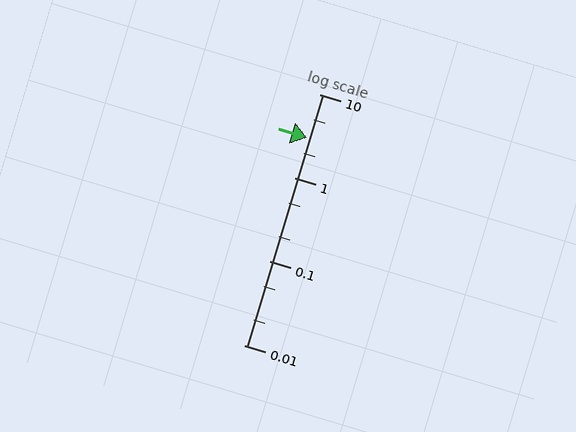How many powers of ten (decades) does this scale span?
The scale spans 3 decades, from 0.01 to 10.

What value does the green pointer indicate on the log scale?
The pointer indicates approximately 3.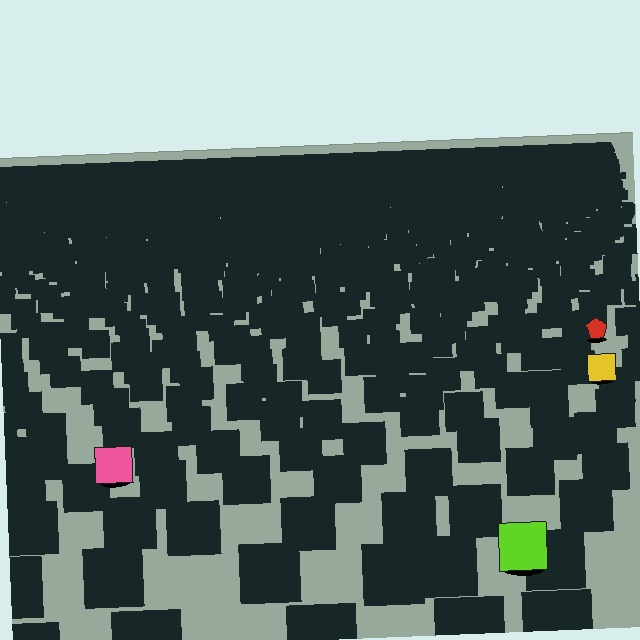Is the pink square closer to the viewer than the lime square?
No. The lime square is closer — you can tell from the texture gradient: the ground texture is coarser near it.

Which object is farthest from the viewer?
The red pentagon is farthest from the viewer. It appears smaller and the ground texture around it is denser.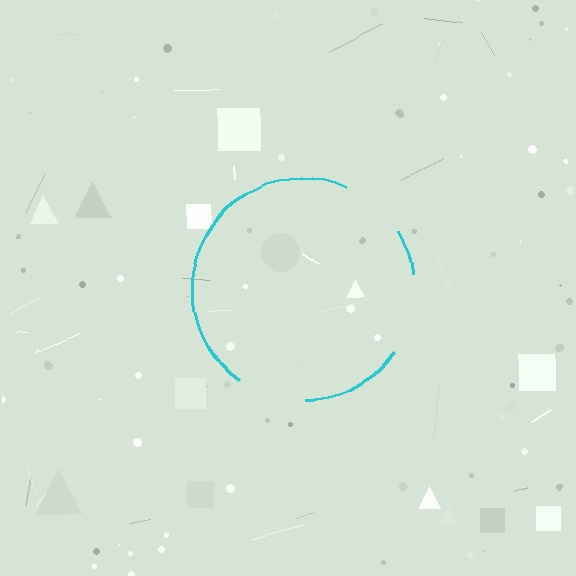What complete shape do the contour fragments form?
The contour fragments form a circle.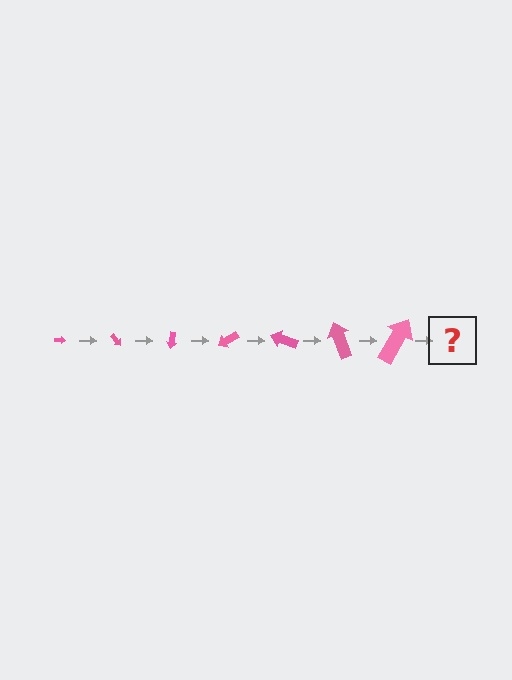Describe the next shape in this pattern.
It should be an arrow, larger than the previous one and rotated 350 degrees from the start.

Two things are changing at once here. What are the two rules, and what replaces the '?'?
The two rules are that the arrow grows larger each step and it rotates 50 degrees each step. The '?' should be an arrow, larger than the previous one and rotated 350 degrees from the start.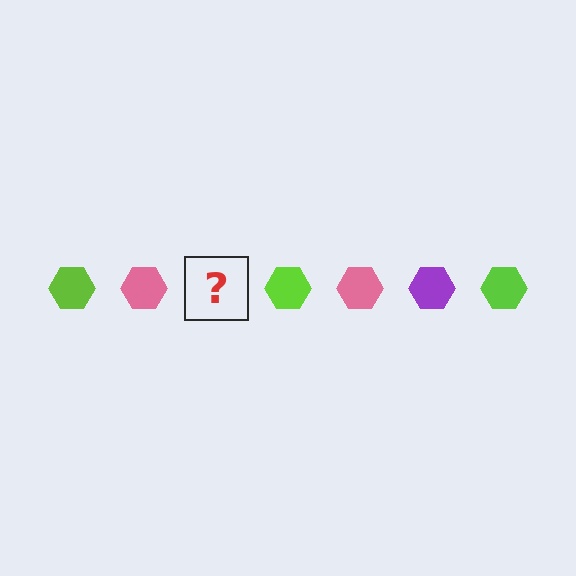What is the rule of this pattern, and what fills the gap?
The rule is that the pattern cycles through lime, pink, purple hexagons. The gap should be filled with a purple hexagon.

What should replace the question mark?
The question mark should be replaced with a purple hexagon.